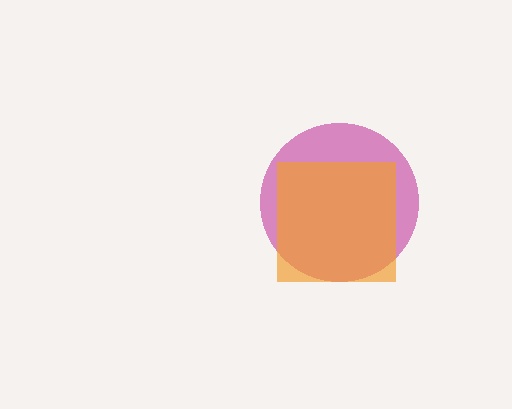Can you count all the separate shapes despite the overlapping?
Yes, there are 2 separate shapes.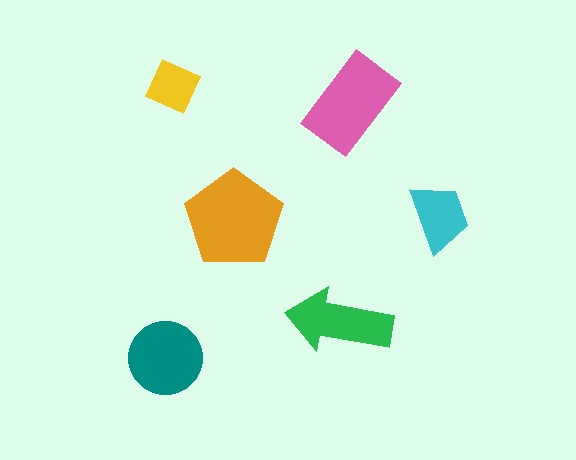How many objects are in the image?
There are 6 objects in the image.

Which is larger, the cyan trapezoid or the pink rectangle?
The pink rectangle.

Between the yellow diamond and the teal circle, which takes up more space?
The teal circle.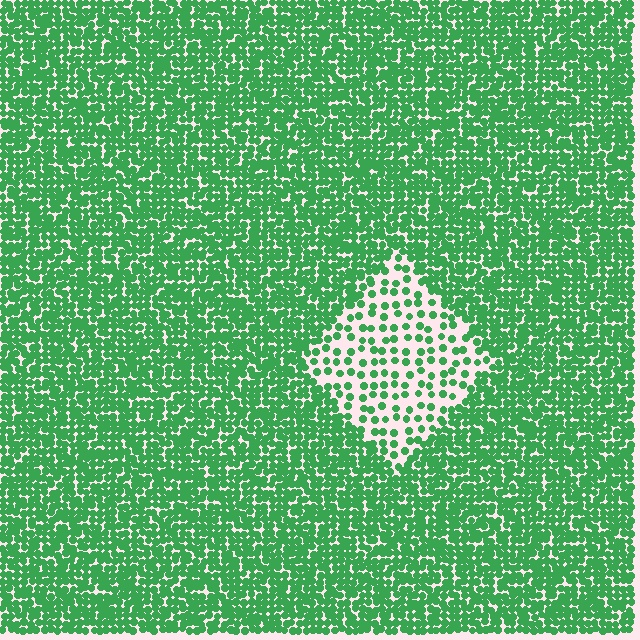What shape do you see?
I see a diamond.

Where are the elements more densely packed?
The elements are more densely packed outside the diamond boundary.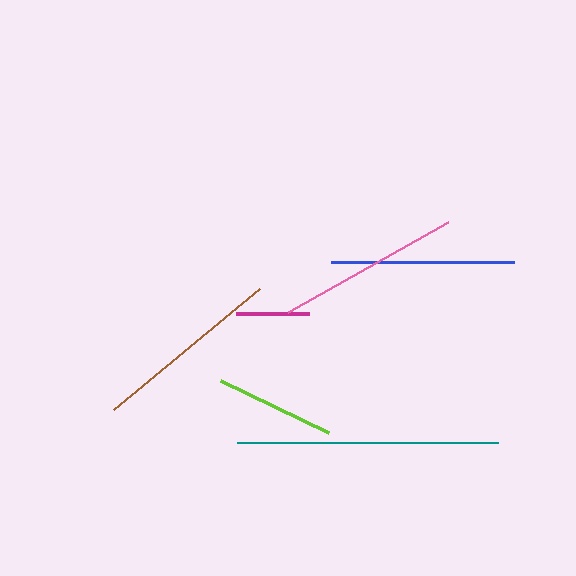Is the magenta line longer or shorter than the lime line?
The lime line is longer than the magenta line.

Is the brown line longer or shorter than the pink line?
The brown line is longer than the pink line.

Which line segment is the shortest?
The magenta line is the shortest at approximately 73 pixels.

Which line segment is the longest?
The teal line is the longest at approximately 261 pixels.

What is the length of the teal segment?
The teal segment is approximately 261 pixels long.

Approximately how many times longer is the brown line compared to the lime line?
The brown line is approximately 1.6 times the length of the lime line.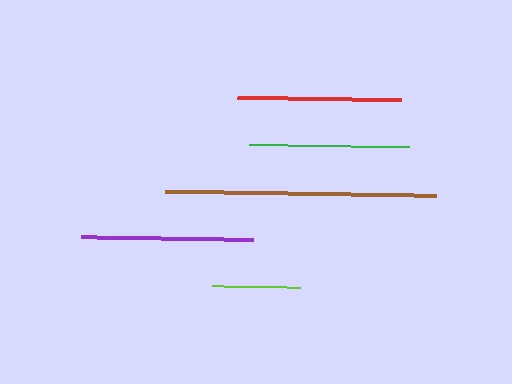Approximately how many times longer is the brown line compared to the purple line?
The brown line is approximately 1.6 times the length of the purple line.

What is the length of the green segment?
The green segment is approximately 160 pixels long.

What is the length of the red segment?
The red segment is approximately 164 pixels long.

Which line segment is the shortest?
The lime line is the shortest at approximately 89 pixels.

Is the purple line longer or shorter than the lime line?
The purple line is longer than the lime line.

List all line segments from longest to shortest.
From longest to shortest: brown, purple, red, green, lime.